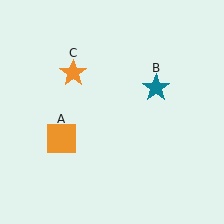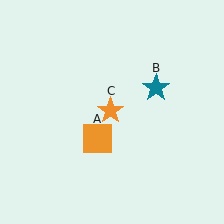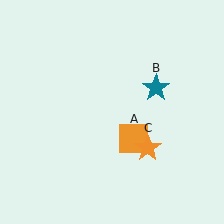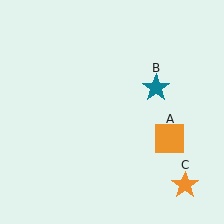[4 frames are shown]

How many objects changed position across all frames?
2 objects changed position: orange square (object A), orange star (object C).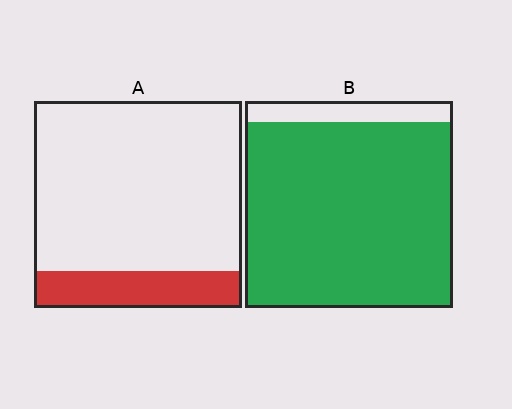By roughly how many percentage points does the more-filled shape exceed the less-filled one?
By roughly 70 percentage points (B over A).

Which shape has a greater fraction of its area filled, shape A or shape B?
Shape B.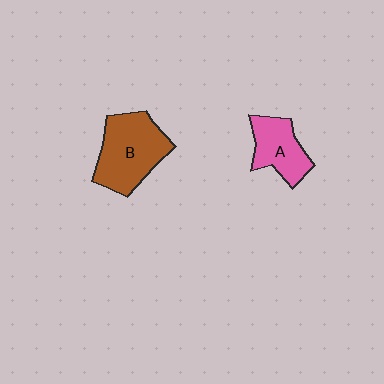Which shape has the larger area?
Shape B (brown).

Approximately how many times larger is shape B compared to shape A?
Approximately 1.6 times.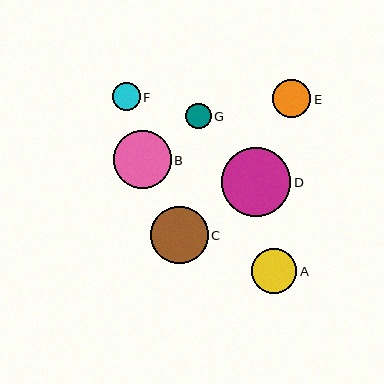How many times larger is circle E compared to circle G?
Circle E is approximately 1.5 times the size of circle G.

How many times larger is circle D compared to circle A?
Circle D is approximately 1.5 times the size of circle A.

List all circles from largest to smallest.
From largest to smallest: D, B, C, A, E, F, G.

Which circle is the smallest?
Circle G is the smallest with a size of approximately 25 pixels.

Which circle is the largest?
Circle D is the largest with a size of approximately 69 pixels.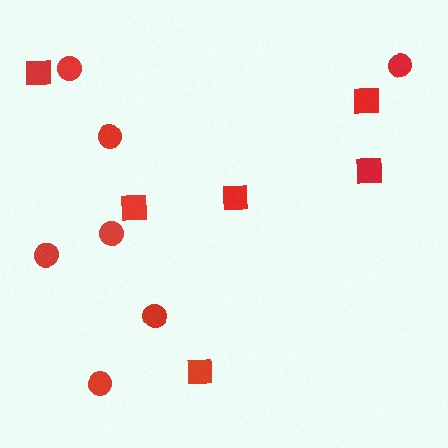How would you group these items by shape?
There are 2 groups: one group of squares (6) and one group of circles (7).